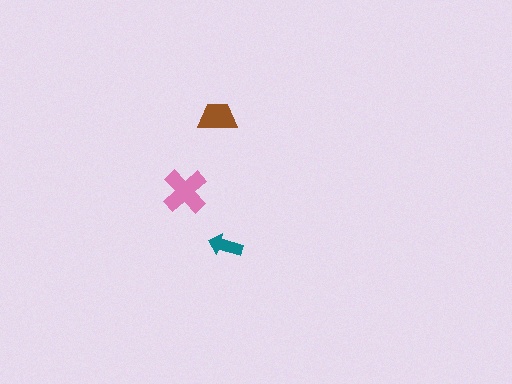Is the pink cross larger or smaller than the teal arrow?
Larger.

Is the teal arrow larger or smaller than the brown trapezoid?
Smaller.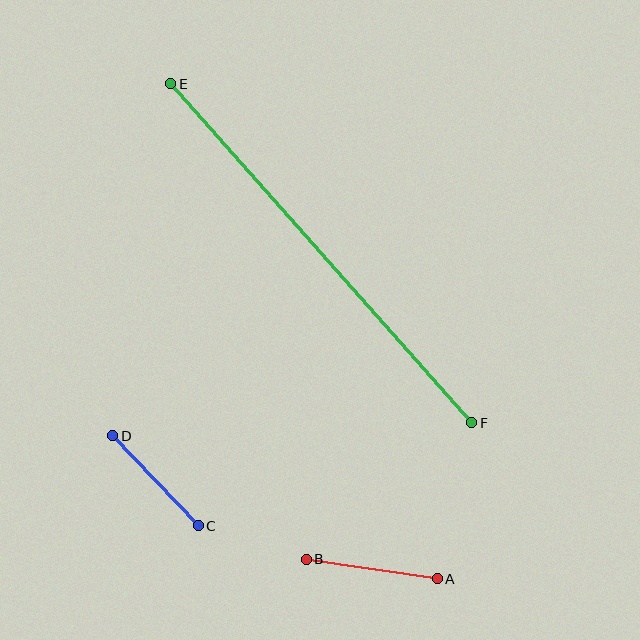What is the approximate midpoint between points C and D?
The midpoint is at approximately (155, 481) pixels.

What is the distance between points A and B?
The distance is approximately 132 pixels.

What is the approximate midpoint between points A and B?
The midpoint is at approximately (372, 569) pixels.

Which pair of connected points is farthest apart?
Points E and F are farthest apart.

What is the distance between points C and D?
The distance is approximately 124 pixels.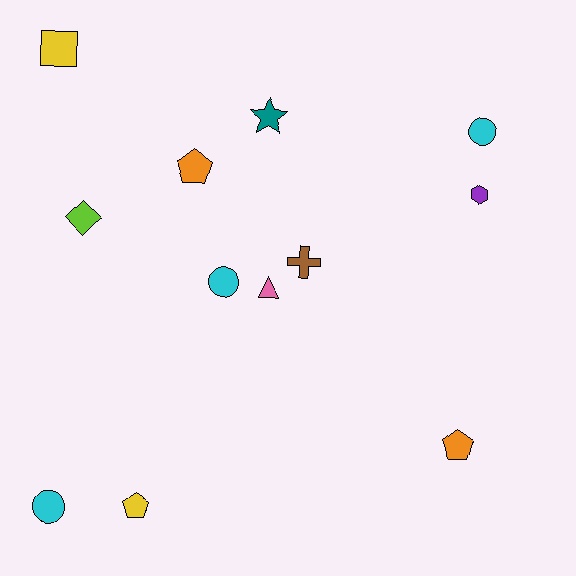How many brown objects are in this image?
There is 1 brown object.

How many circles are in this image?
There are 3 circles.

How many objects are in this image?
There are 12 objects.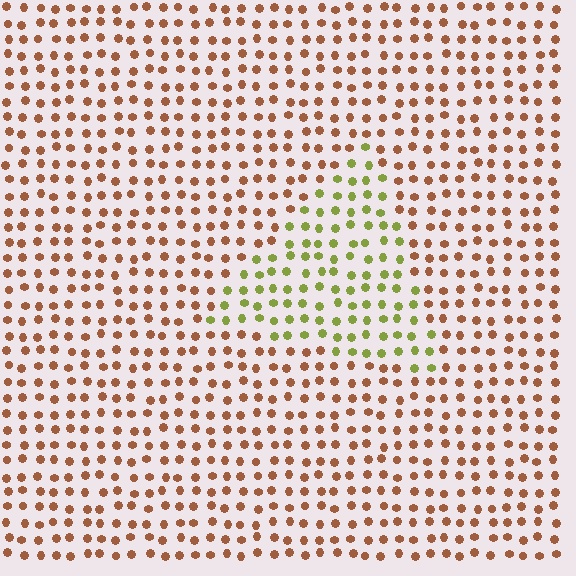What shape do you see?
I see a triangle.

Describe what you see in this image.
The image is filled with small brown elements in a uniform arrangement. A triangle-shaped region is visible where the elements are tinted to a slightly different hue, forming a subtle color boundary.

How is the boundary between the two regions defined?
The boundary is defined purely by a slight shift in hue (about 60 degrees). Spacing, size, and orientation are identical on both sides.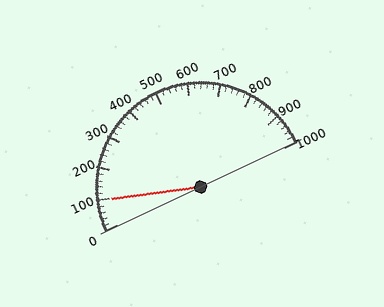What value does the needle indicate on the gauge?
The needle indicates approximately 100.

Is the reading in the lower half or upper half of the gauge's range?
The reading is in the lower half of the range (0 to 1000).